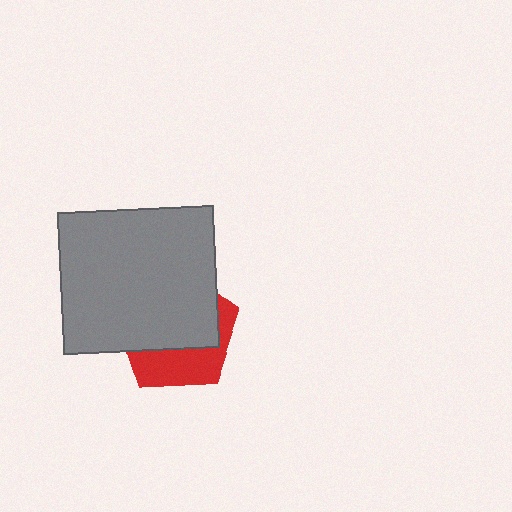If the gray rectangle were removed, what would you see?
You would see the complete red pentagon.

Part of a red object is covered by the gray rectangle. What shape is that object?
It is a pentagon.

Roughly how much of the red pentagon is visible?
A small part of it is visible (roughly 37%).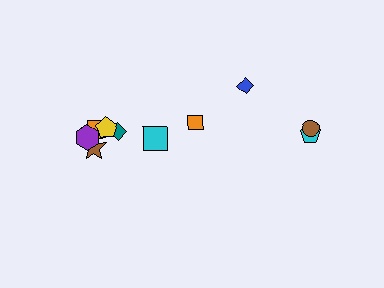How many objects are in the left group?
There are 6 objects.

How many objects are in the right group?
There are 4 objects.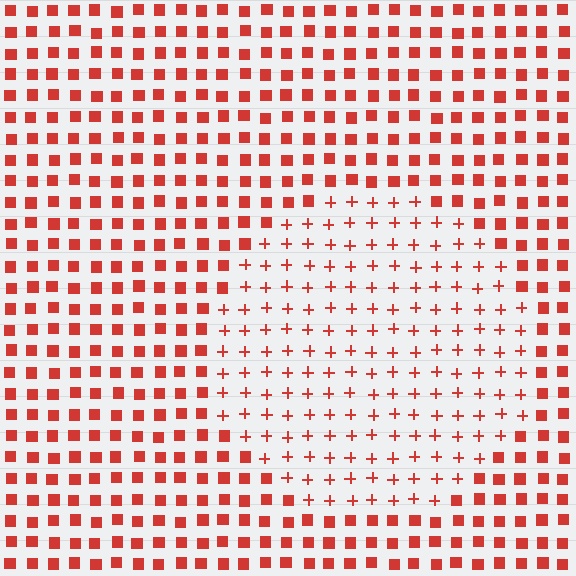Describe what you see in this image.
The image is filled with small red elements arranged in a uniform grid. A circle-shaped region contains plus signs, while the surrounding area contains squares. The boundary is defined purely by the change in element shape.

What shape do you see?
I see a circle.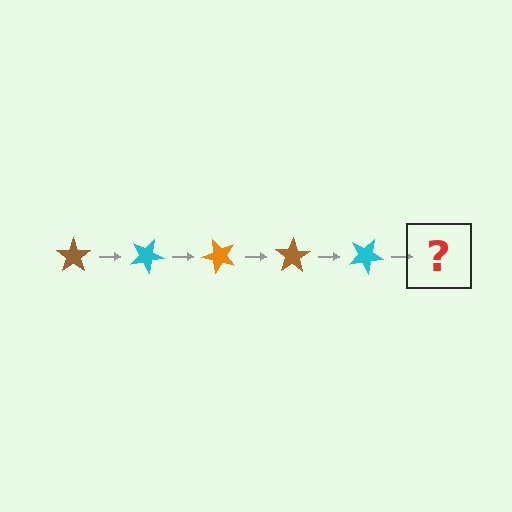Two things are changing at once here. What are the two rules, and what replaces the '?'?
The two rules are that it rotates 25 degrees each step and the color cycles through brown, cyan, and orange. The '?' should be an orange star, rotated 125 degrees from the start.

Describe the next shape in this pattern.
It should be an orange star, rotated 125 degrees from the start.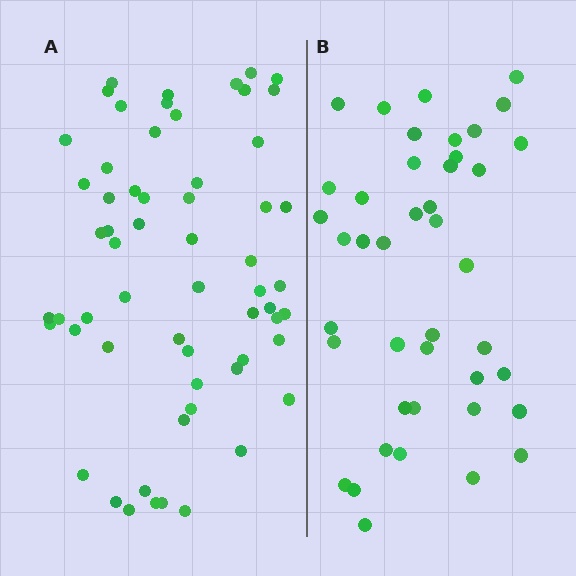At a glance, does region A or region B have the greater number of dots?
Region A (the left region) has more dots.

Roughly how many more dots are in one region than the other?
Region A has approximately 20 more dots than region B.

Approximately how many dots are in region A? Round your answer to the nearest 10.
About 60 dots.